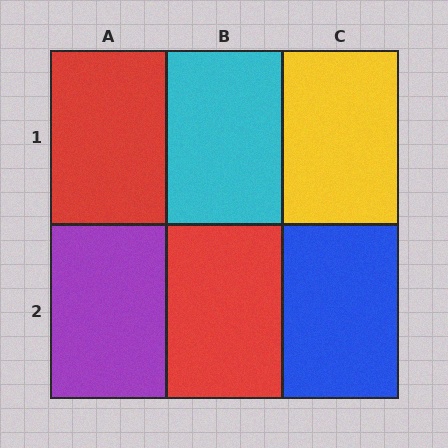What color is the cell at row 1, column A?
Red.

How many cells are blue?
1 cell is blue.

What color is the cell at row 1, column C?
Yellow.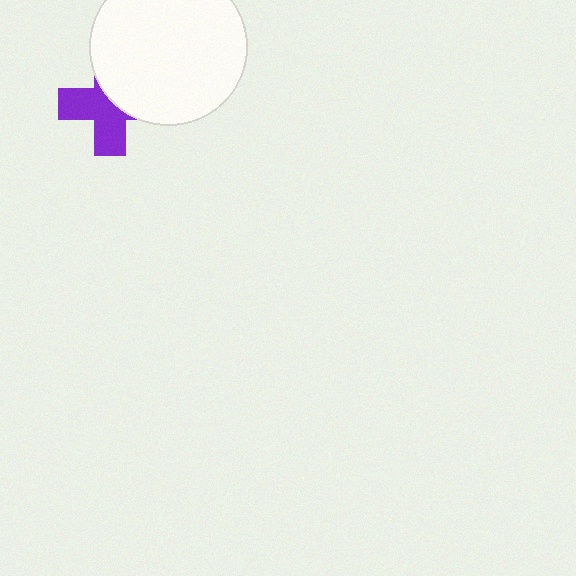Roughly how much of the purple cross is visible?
About half of it is visible (roughly 53%).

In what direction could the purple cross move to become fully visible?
The purple cross could move toward the lower-left. That would shift it out from behind the white circle entirely.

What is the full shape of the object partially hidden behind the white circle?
The partially hidden object is a purple cross.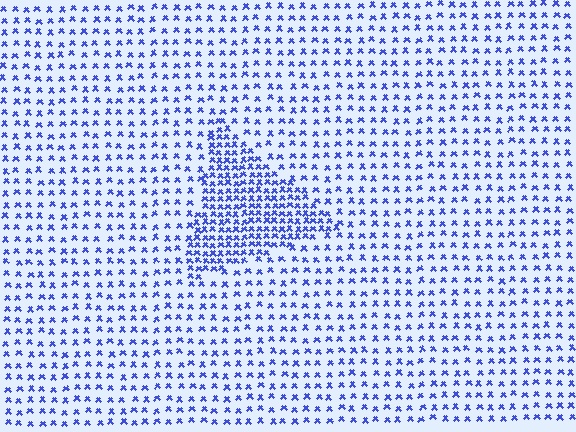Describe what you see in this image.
The image contains small blue elements arranged at two different densities. A triangle-shaped region is visible where the elements are more densely packed than the surrounding area.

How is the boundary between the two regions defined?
The boundary is defined by a change in element density (approximately 2.2x ratio). All elements are the same color, size, and shape.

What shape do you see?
I see a triangle.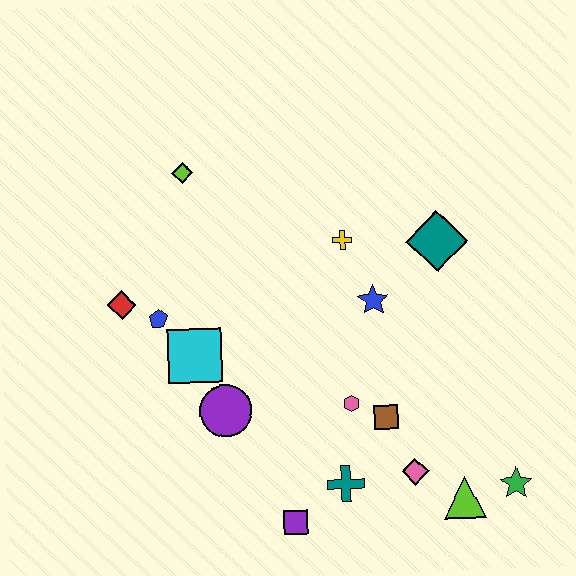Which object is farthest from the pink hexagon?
The lime diamond is farthest from the pink hexagon.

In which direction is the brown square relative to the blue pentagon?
The brown square is to the right of the blue pentagon.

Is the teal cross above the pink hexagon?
No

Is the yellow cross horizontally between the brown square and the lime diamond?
Yes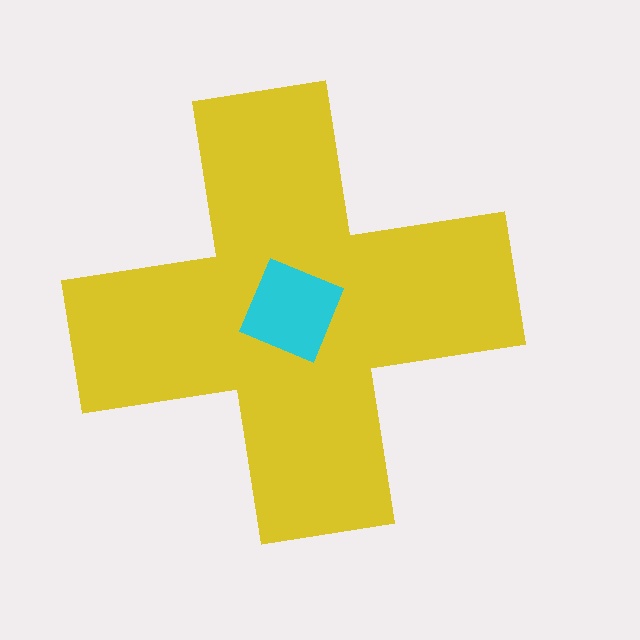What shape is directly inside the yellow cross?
The cyan square.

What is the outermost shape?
The yellow cross.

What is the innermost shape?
The cyan square.